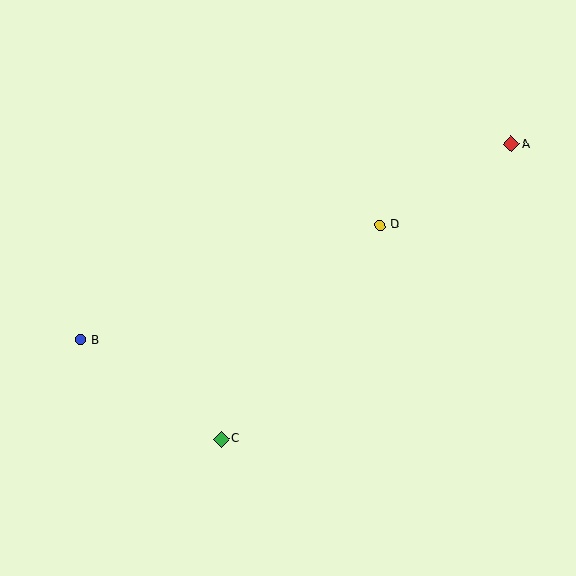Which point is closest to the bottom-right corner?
Point C is closest to the bottom-right corner.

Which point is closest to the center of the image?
Point D at (380, 225) is closest to the center.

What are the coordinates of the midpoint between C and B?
The midpoint between C and B is at (151, 389).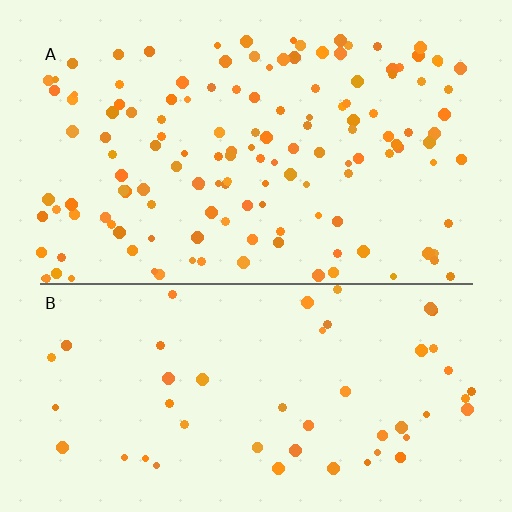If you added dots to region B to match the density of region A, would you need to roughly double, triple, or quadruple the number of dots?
Approximately triple.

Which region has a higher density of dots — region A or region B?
A (the top).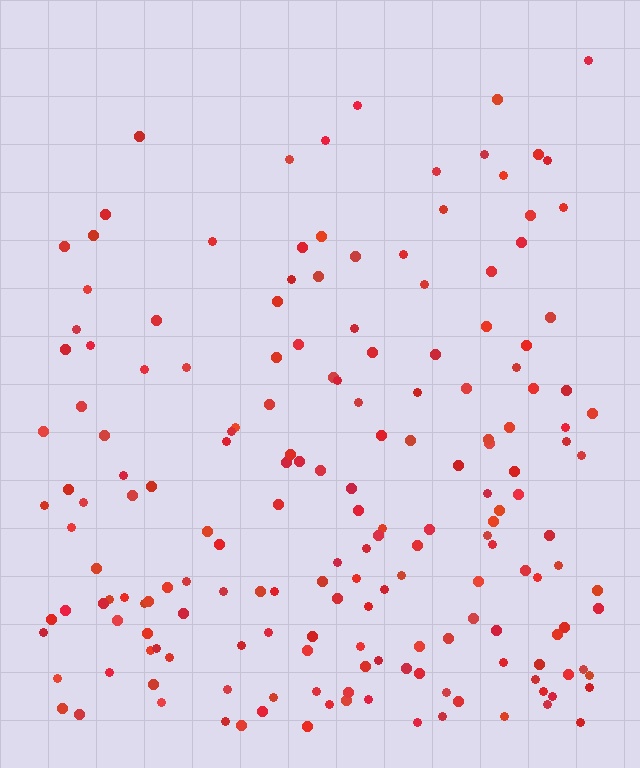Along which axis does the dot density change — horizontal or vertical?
Vertical.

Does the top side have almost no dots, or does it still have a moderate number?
Still a moderate number, just noticeably fewer than the bottom.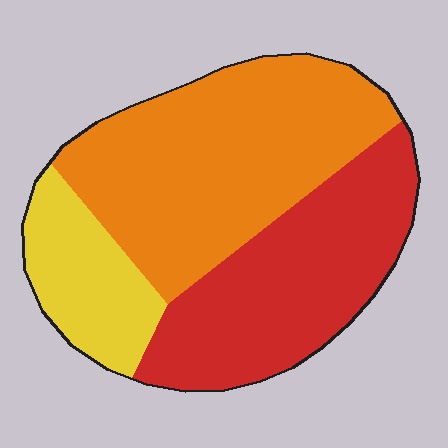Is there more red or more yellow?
Red.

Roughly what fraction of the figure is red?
Red covers around 35% of the figure.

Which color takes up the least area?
Yellow, at roughly 15%.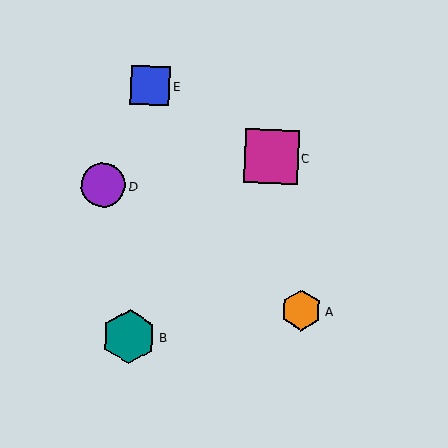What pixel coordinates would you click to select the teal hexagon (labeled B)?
Click at (129, 336) to select the teal hexagon B.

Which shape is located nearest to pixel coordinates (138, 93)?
The blue square (labeled E) at (150, 86) is nearest to that location.